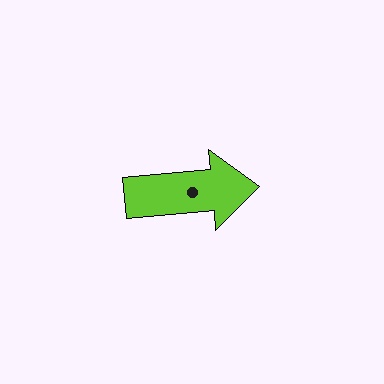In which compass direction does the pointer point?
East.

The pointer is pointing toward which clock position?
Roughly 3 o'clock.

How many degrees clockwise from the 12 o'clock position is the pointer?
Approximately 85 degrees.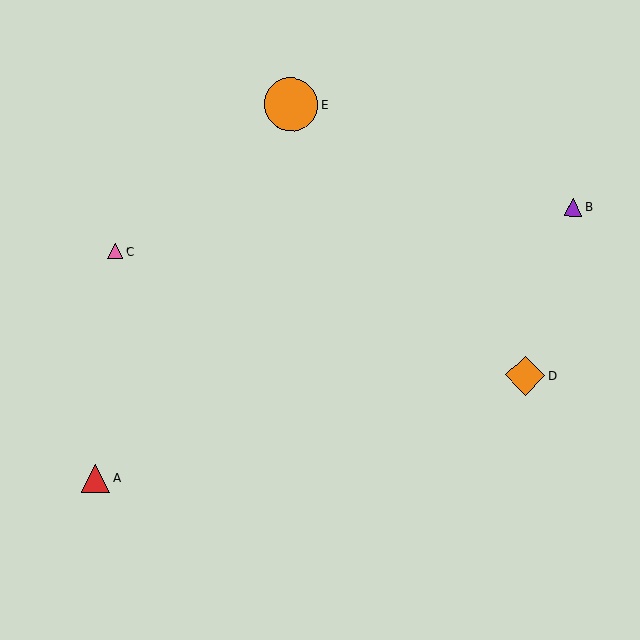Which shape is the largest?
The orange circle (labeled E) is the largest.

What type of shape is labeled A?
Shape A is a red triangle.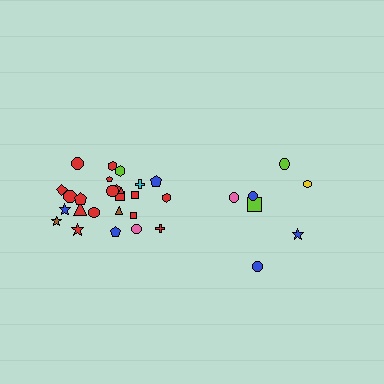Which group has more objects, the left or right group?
The left group.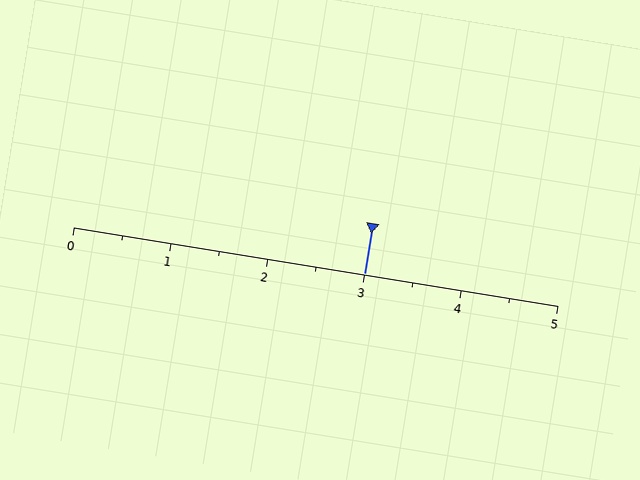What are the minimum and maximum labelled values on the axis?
The axis runs from 0 to 5.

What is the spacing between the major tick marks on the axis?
The major ticks are spaced 1 apart.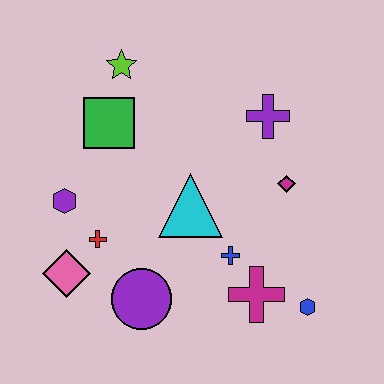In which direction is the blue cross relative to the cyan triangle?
The blue cross is below the cyan triangle.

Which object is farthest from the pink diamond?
The purple cross is farthest from the pink diamond.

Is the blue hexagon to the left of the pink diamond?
No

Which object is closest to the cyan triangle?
The blue cross is closest to the cyan triangle.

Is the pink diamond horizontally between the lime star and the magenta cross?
No